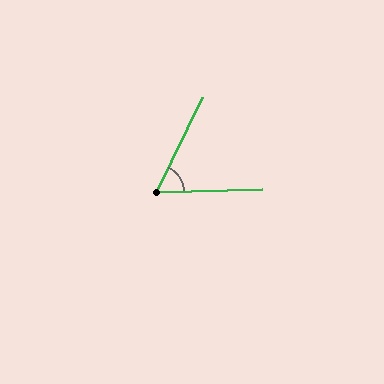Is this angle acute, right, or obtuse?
It is acute.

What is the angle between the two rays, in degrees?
Approximately 63 degrees.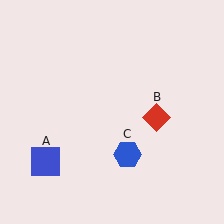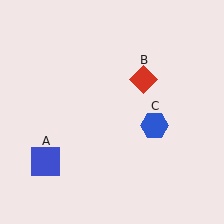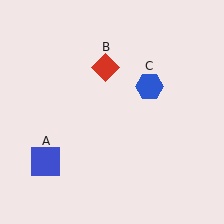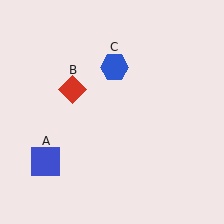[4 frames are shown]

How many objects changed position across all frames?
2 objects changed position: red diamond (object B), blue hexagon (object C).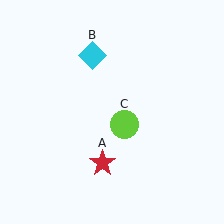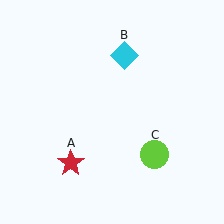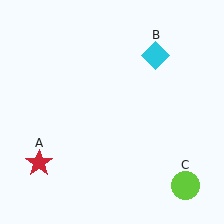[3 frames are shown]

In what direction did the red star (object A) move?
The red star (object A) moved left.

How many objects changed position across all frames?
3 objects changed position: red star (object A), cyan diamond (object B), lime circle (object C).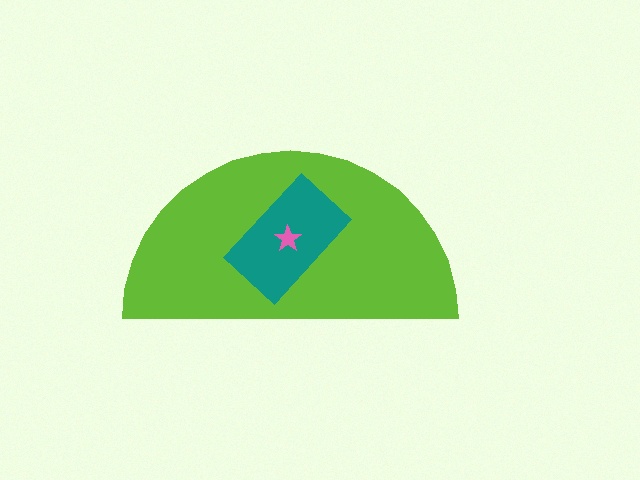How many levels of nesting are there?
3.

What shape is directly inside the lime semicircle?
The teal rectangle.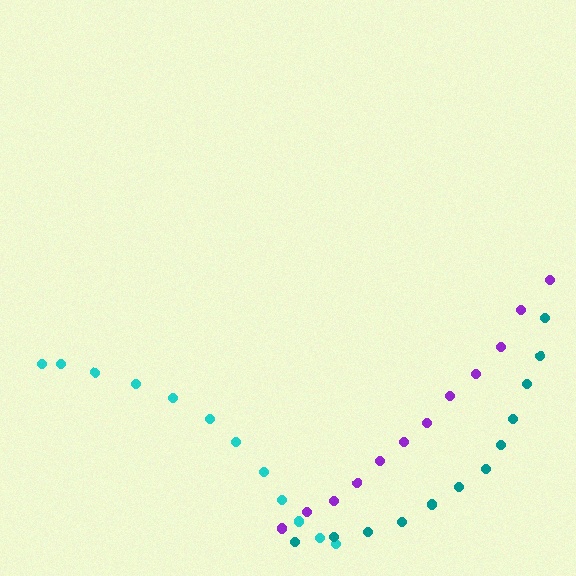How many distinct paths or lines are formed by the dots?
There are 3 distinct paths.